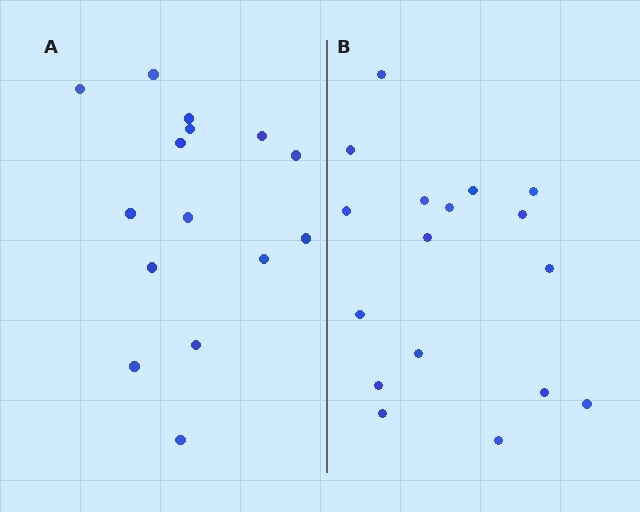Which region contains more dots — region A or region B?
Region B (the right region) has more dots.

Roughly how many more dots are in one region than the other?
Region B has just a few more — roughly 2 or 3 more dots than region A.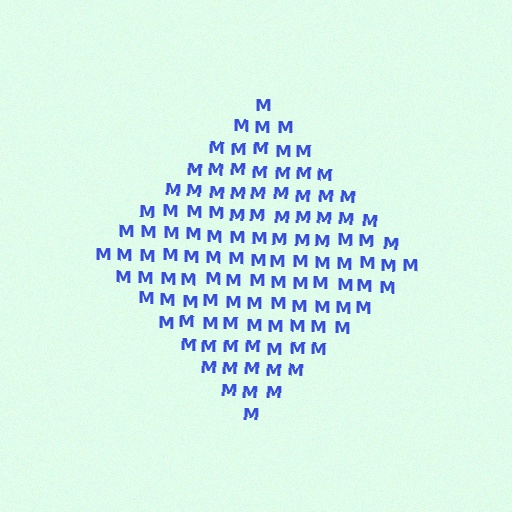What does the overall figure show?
The overall figure shows a diamond.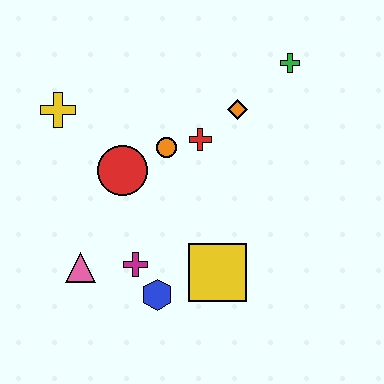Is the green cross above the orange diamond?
Yes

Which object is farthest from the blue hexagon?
The green cross is farthest from the blue hexagon.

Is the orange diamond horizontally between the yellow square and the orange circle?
No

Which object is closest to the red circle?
The orange circle is closest to the red circle.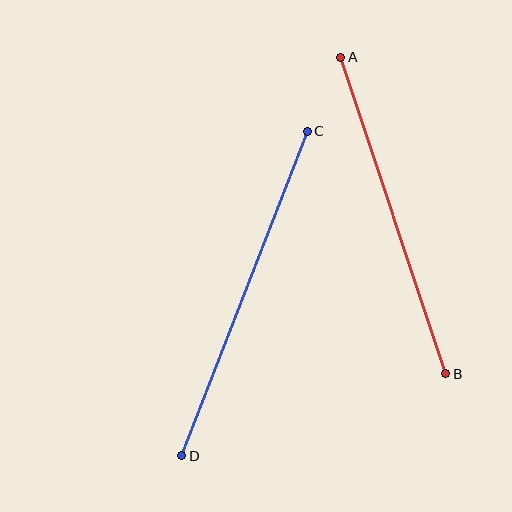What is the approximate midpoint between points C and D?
The midpoint is at approximately (244, 293) pixels.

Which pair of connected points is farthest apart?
Points C and D are farthest apart.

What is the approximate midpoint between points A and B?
The midpoint is at approximately (393, 215) pixels.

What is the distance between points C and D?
The distance is approximately 348 pixels.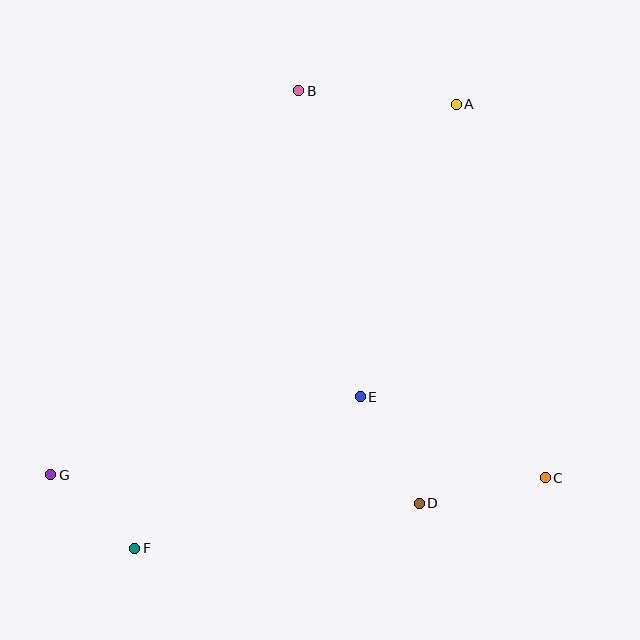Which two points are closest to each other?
Points F and G are closest to each other.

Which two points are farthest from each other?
Points A and G are farthest from each other.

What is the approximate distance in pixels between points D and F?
The distance between D and F is approximately 288 pixels.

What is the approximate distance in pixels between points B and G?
The distance between B and G is approximately 457 pixels.